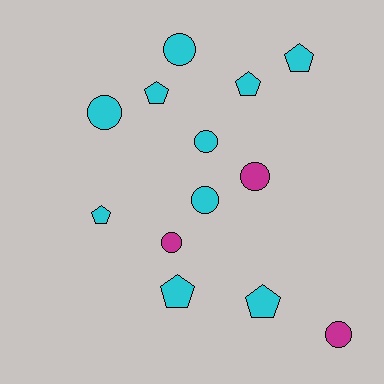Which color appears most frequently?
Cyan, with 10 objects.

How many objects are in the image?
There are 13 objects.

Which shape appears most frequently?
Circle, with 7 objects.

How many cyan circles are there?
There are 4 cyan circles.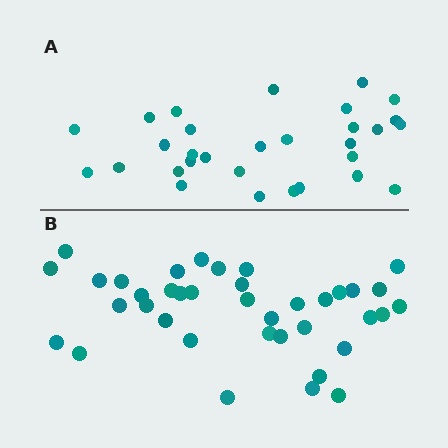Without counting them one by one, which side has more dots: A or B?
Region B (the bottom region) has more dots.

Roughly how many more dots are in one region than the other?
Region B has roughly 8 or so more dots than region A.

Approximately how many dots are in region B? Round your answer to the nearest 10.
About 40 dots. (The exact count is 38, which rounds to 40.)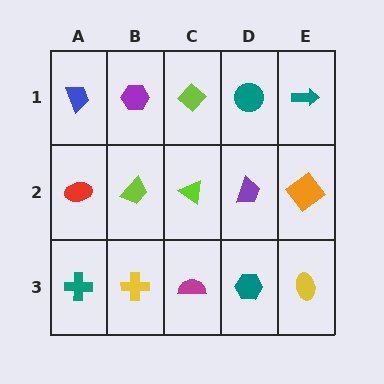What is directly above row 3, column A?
A red ellipse.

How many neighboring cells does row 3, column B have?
3.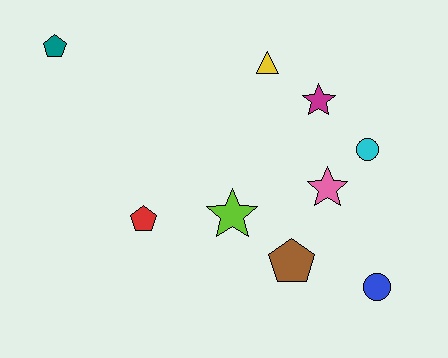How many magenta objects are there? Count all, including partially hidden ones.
There is 1 magenta object.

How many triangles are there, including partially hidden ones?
There is 1 triangle.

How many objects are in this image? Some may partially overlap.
There are 9 objects.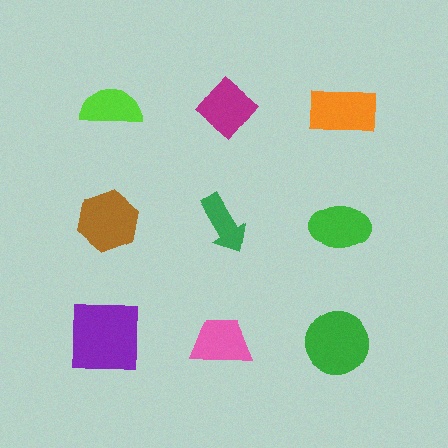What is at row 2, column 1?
A brown hexagon.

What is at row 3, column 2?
A pink trapezoid.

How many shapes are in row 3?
3 shapes.